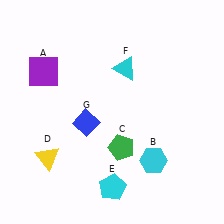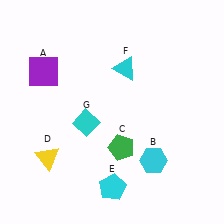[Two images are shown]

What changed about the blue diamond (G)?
In Image 1, G is blue. In Image 2, it changed to cyan.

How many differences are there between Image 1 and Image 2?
There is 1 difference between the two images.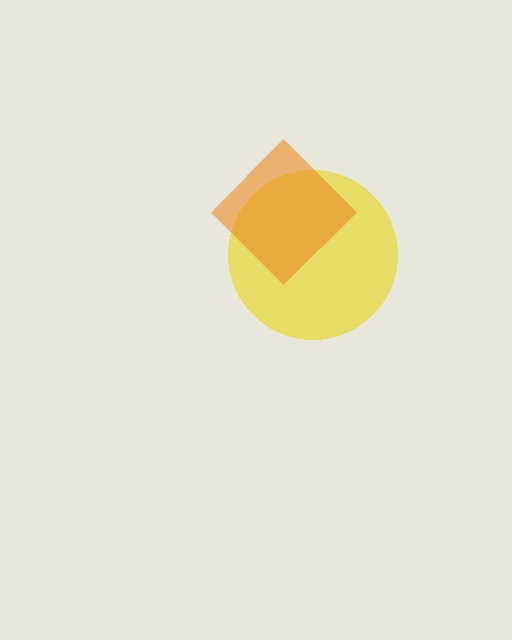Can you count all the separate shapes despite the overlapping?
Yes, there are 2 separate shapes.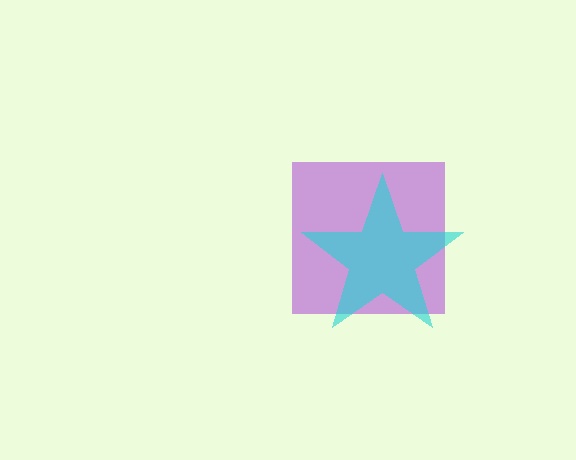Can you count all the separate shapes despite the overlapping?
Yes, there are 2 separate shapes.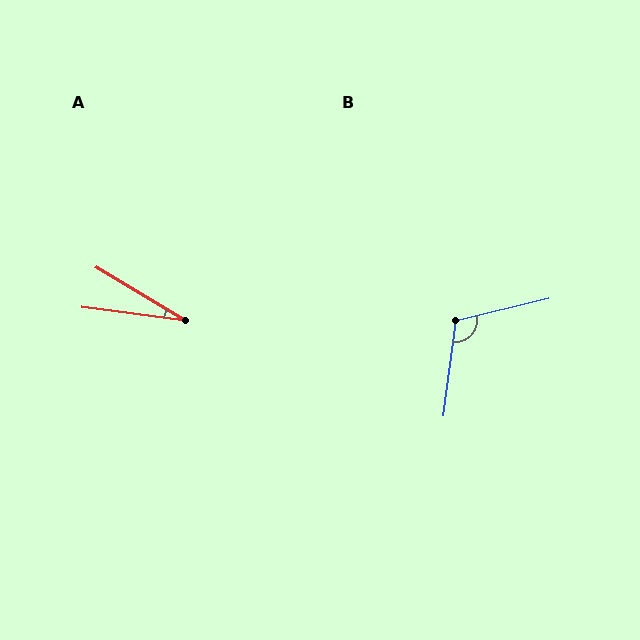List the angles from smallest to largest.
A (24°), B (111°).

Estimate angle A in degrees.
Approximately 24 degrees.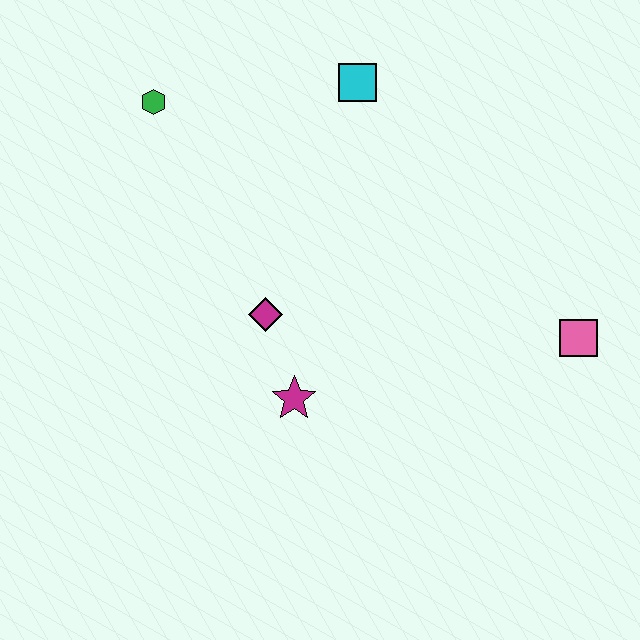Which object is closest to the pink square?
The magenta star is closest to the pink square.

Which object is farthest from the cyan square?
The pink square is farthest from the cyan square.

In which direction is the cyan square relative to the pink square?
The cyan square is above the pink square.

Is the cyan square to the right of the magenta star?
Yes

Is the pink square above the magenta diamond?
No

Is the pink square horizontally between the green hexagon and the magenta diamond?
No